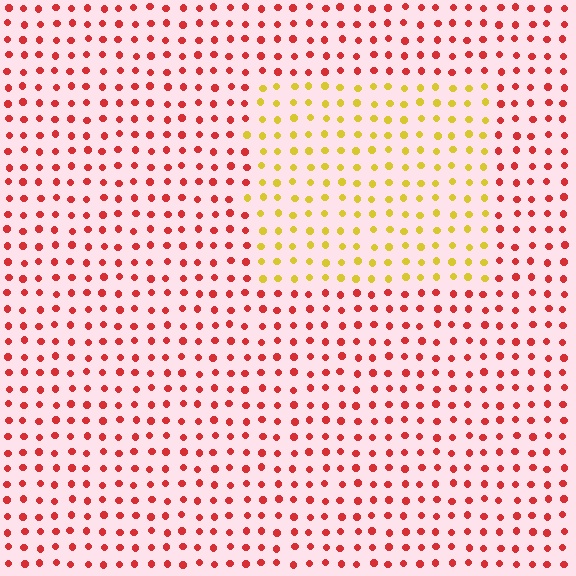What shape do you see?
I see a rectangle.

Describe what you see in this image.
The image is filled with small red elements in a uniform arrangement. A rectangle-shaped region is visible where the elements are tinted to a slightly different hue, forming a subtle color boundary.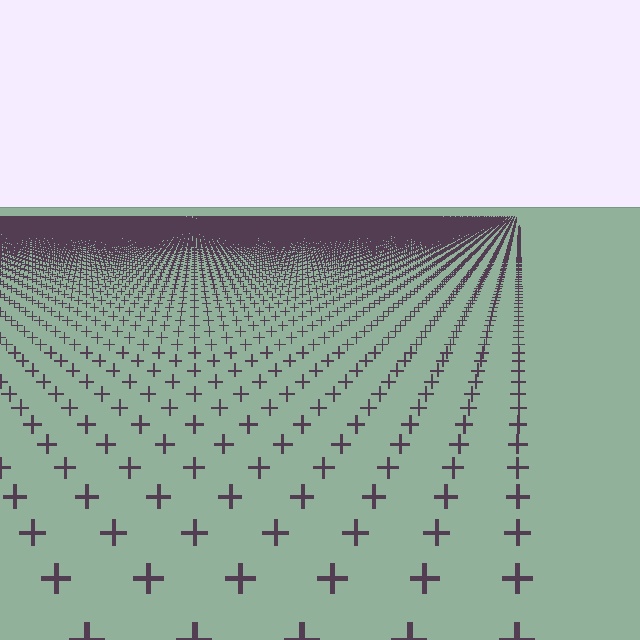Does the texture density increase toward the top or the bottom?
Density increases toward the top.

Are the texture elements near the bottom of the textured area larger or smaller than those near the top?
Larger. Near the bottom, elements are closer to the viewer and appear at a bigger on-screen size.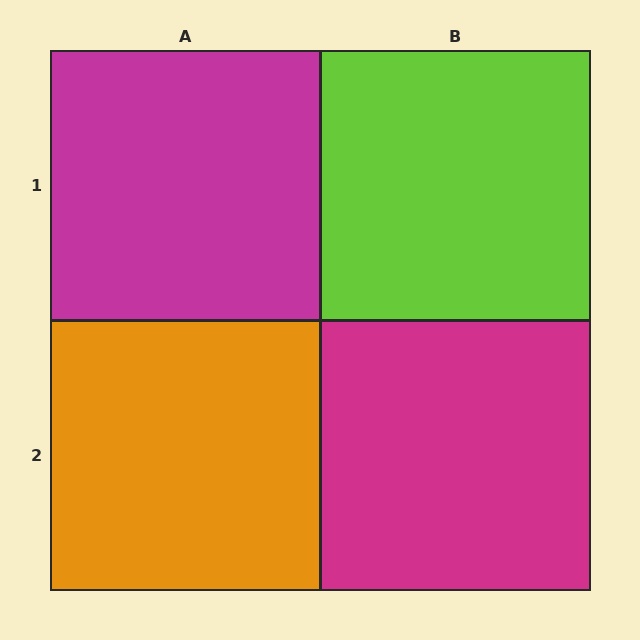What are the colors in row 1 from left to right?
Magenta, lime.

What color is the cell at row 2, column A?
Orange.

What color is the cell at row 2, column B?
Magenta.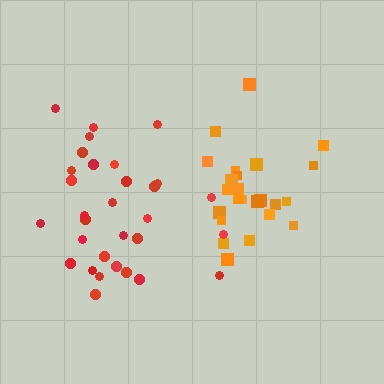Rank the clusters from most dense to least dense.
orange, red.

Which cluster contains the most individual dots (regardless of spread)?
Red (31).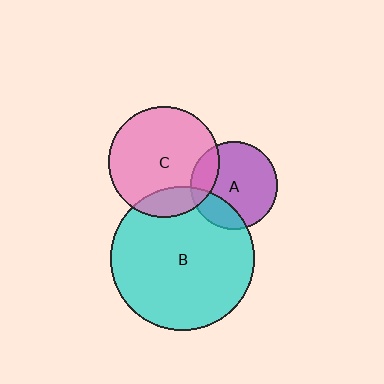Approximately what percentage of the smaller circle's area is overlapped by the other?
Approximately 20%.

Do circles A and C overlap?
Yes.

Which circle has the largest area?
Circle B (cyan).